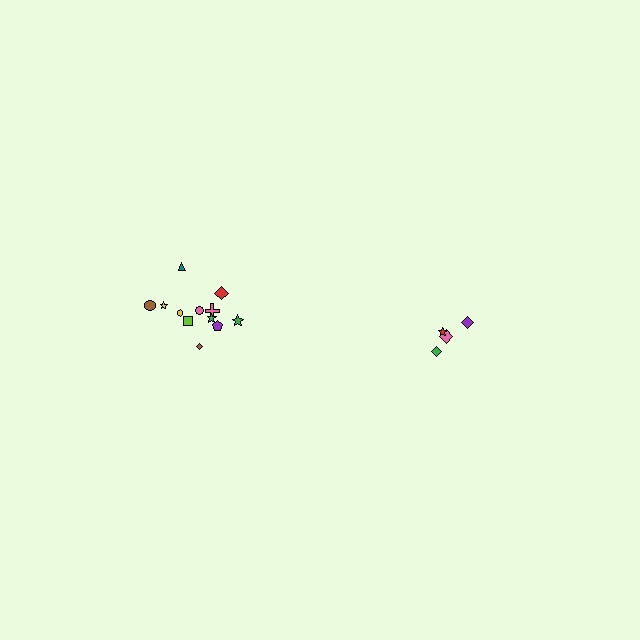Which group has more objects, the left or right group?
The left group.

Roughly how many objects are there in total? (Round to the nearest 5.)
Roughly 15 objects in total.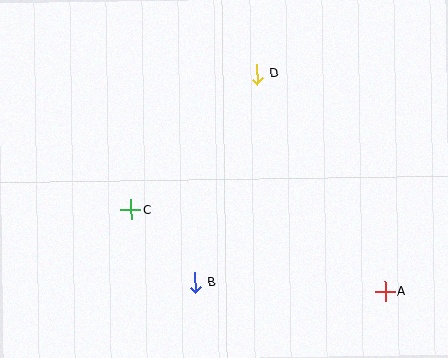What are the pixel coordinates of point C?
Point C is at (131, 210).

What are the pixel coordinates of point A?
Point A is at (385, 291).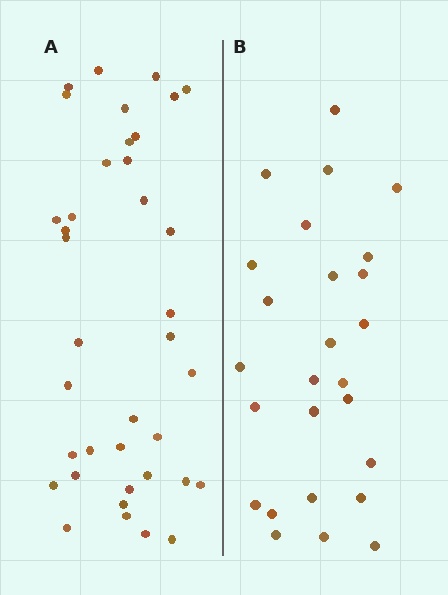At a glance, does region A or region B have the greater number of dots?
Region A (the left region) has more dots.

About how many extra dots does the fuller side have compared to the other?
Region A has roughly 12 or so more dots than region B.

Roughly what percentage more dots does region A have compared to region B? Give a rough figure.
About 45% more.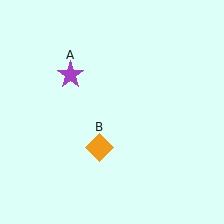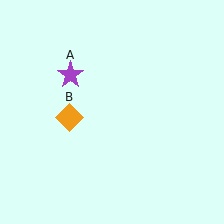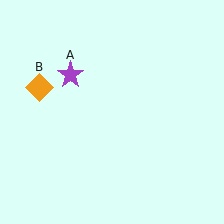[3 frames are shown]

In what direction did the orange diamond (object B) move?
The orange diamond (object B) moved up and to the left.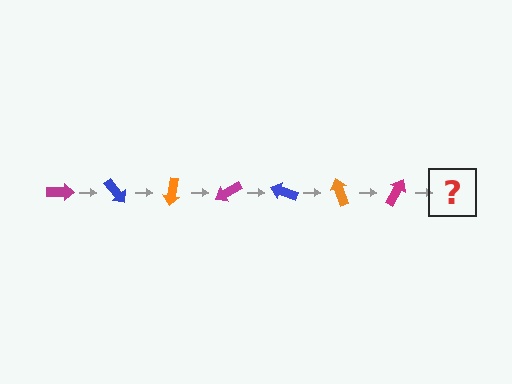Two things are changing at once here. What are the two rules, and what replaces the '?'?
The two rules are that it rotates 50 degrees each step and the color cycles through magenta, blue, and orange. The '?' should be a blue arrow, rotated 350 degrees from the start.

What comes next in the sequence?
The next element should be a blue arrow, rotated 350 degrees from the start.